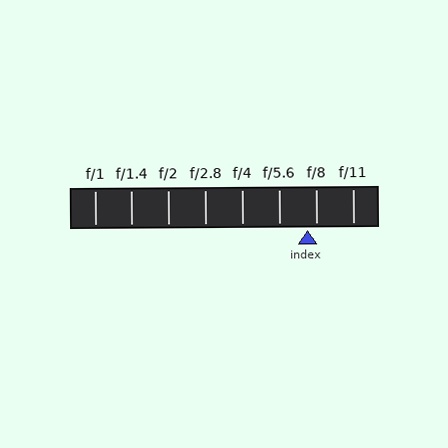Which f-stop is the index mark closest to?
The index mark is closest to f/8.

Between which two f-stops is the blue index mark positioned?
The index mark is between f/5.6 and f/8.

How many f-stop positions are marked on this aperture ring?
There are 8 f-stop positions marked.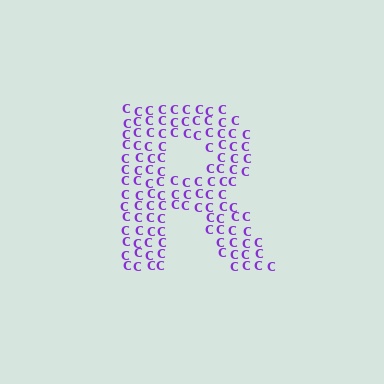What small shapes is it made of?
It is made of small letter C's.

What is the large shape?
The large shape is the letter R.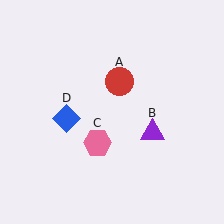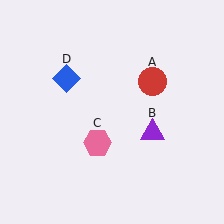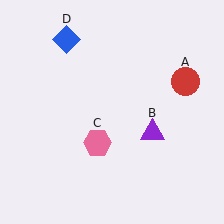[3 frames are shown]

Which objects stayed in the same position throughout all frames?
Purple triangle (object B) and pink hexagon (object C) remained stationary.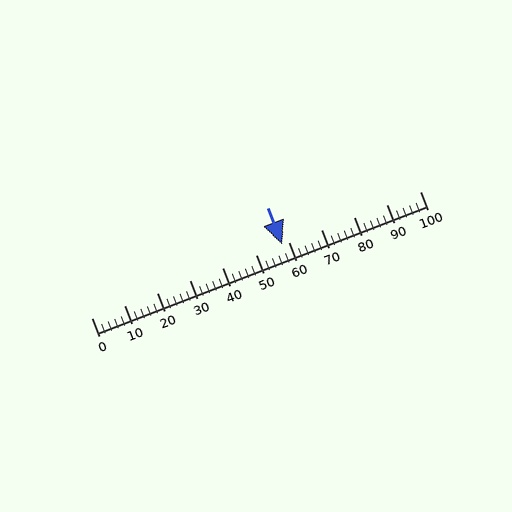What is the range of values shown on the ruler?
The ruler shows values from 0 to 100.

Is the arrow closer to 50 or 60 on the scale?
The arrow is closer to 60.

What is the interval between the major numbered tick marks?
The major tick marks are spaced 10 units apart.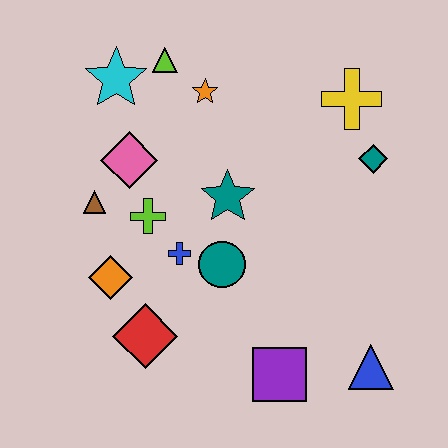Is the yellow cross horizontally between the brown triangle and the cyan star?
No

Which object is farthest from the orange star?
The blue triangle is farthest from the orange star.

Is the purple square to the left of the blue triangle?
Yes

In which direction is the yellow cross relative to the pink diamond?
The yellow cross is to the right of the pink diamond.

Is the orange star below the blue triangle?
No